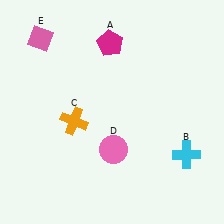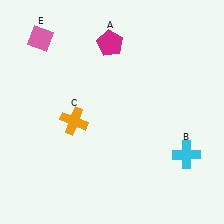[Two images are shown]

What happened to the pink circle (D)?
The pink circle (D) was removed in Image 2. It was in the bottom-right area of Image 1.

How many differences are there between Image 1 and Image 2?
There is 1 difference between the two images.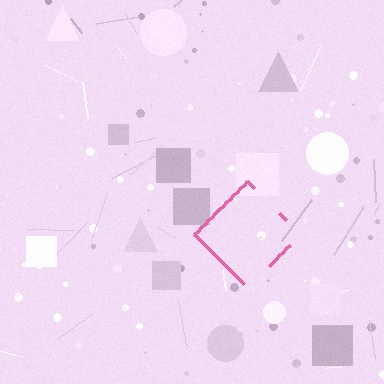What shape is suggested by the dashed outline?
The dashed outline suggests a diamond.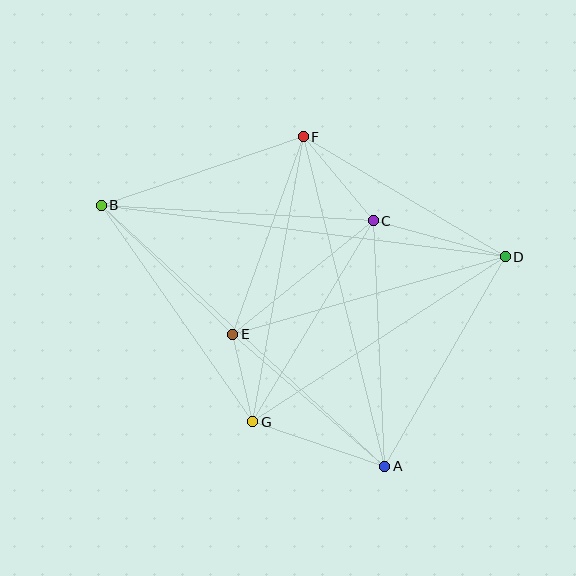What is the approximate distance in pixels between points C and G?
The distance between C and G is approximately 234 pixels.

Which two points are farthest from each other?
Points B and D are farthest from each other.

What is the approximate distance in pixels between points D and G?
The distance between D and G is approximately 302 pixels.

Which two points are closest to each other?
Points E and G are closest to each other.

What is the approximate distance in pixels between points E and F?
The distance between E and F is approximately 210 pixels.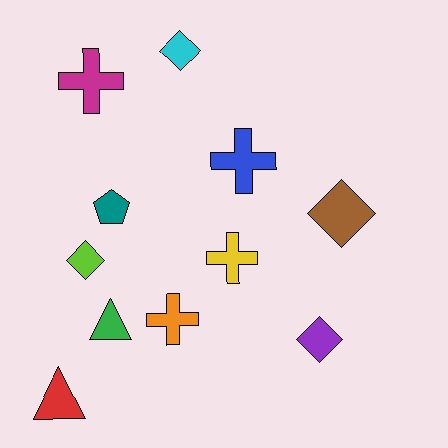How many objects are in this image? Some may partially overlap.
There are 11 objects.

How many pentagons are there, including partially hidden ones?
There is 1 pentagon.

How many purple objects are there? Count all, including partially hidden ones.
There is 1 purple object.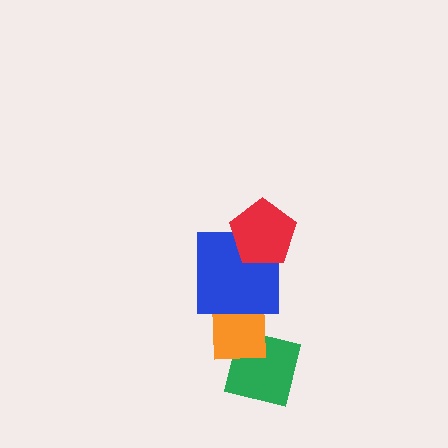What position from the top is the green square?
The green square is 4th from the top.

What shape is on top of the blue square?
The red pentagon is on top of the blue square.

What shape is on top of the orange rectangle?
The blue square is on top of the orange rectangle.